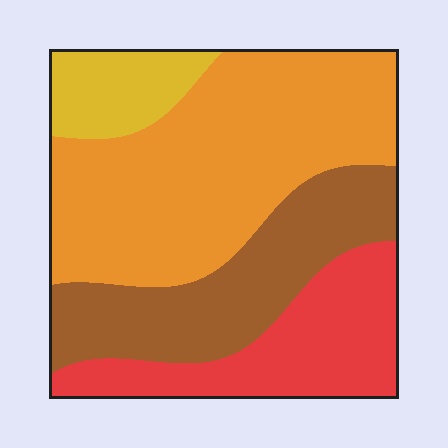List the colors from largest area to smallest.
From largest to smallest: orange, brown, red, yellow.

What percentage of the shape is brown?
Brown covers roughly 25% of the shape.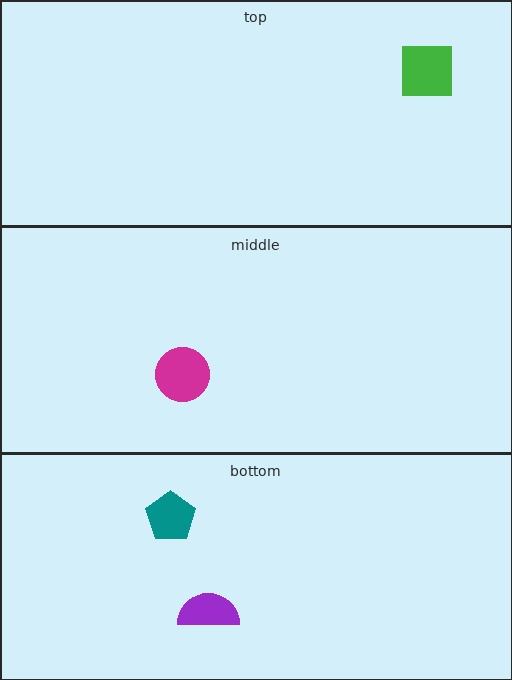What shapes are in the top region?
The green square.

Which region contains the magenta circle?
The middle region.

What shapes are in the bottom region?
The teal pentagon, the purple semicircle.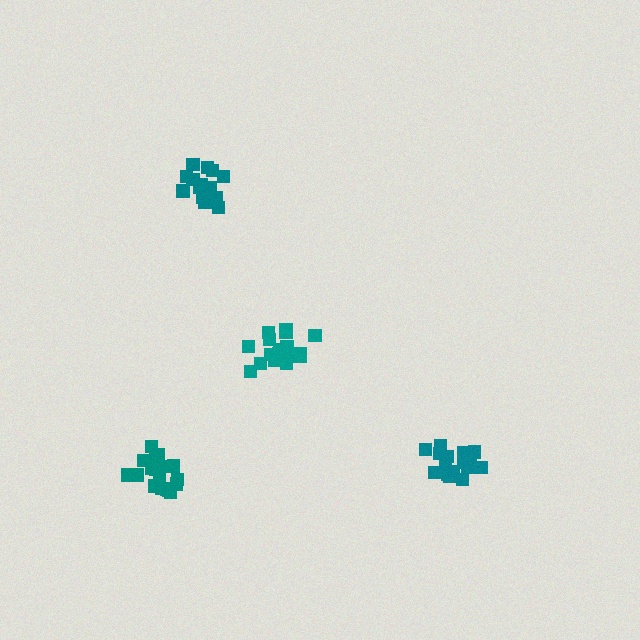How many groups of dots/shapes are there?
There are 4 groups.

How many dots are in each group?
Group 1: 17 dots, Group 2: 18 dots, Group 3: 19 dots, Group 4: 19 dots (73 total).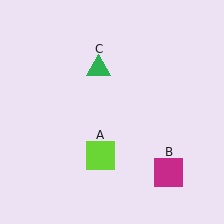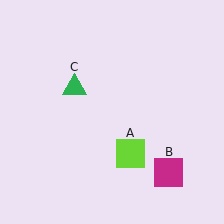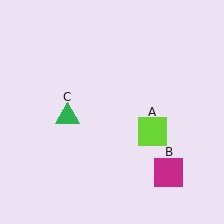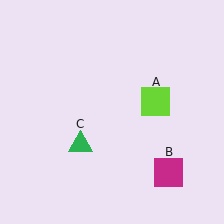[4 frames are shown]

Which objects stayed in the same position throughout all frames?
Magenta square (object B) remained stationary.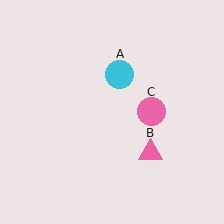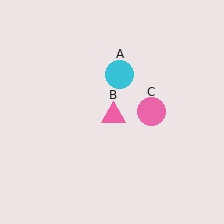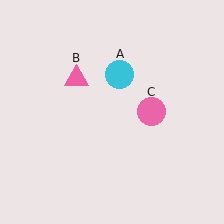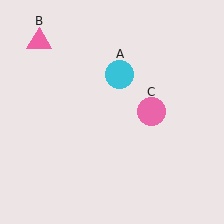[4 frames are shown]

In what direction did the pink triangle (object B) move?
The pink triangle (object B) moved up and to the left.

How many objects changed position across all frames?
1 object changed position: pink triangle (object B).